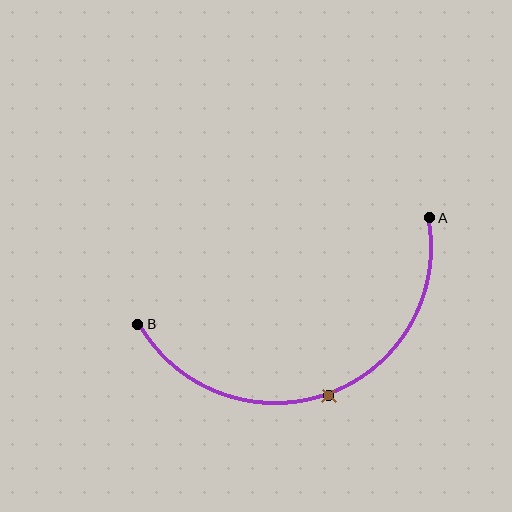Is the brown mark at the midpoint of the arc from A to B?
Yes. The brown mark lies on the arc at equal arc-length from both A and B — it is the arc midpoint.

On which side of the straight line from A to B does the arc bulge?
The arc bulges below the straight line connecting A and B.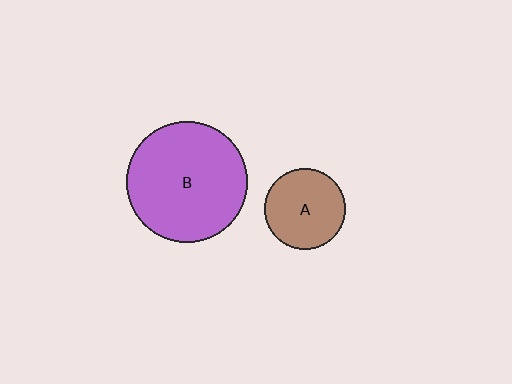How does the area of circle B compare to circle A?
Approximately 2.2 times.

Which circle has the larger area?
Circle B (purple).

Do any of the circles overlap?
No, none of the circles overlap.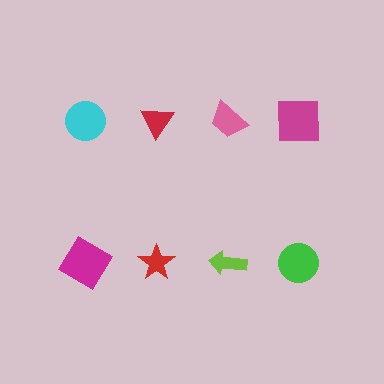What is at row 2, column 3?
A lime arrow.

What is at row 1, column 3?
A pink trapezoid.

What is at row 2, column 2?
A red star.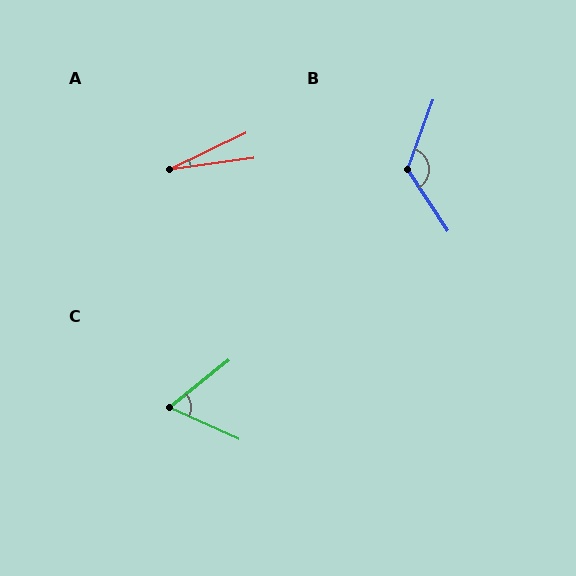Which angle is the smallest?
A, at approximately 18 degrees.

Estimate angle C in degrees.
Approximately 63 degrees.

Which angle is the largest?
B, at approximately 127 degrees.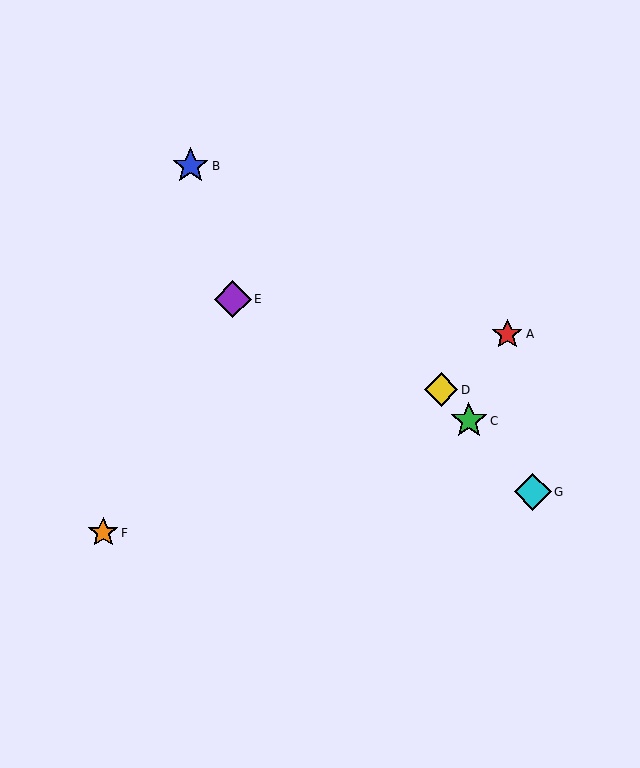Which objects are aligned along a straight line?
Objects C, D, G are aligned along a straight line.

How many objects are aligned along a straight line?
3 objects (C, D, G) are aligned along a straight line.